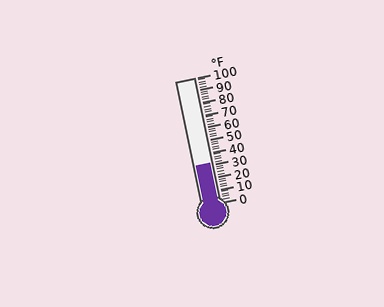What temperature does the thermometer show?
The thermometer shows approximately 32°F.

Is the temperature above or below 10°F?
The temperature is above 10°F.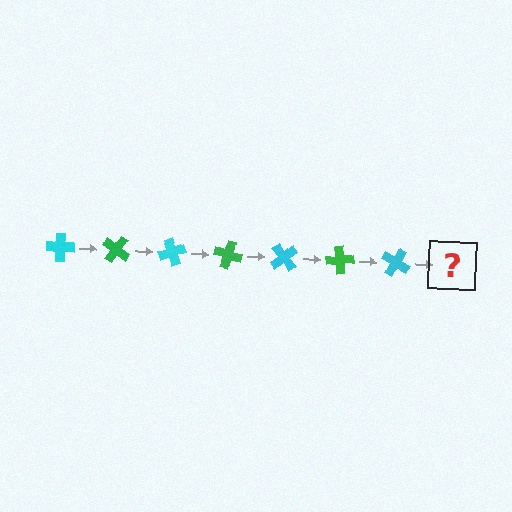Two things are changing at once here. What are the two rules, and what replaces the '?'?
The two rules are that it rotates 35 degrees each step and the color cycles through cyan and green. The '?' should be a green cross, rotated 245 degrees from the start.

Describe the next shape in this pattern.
It should be a green cross, rotated 245 degrees from the start.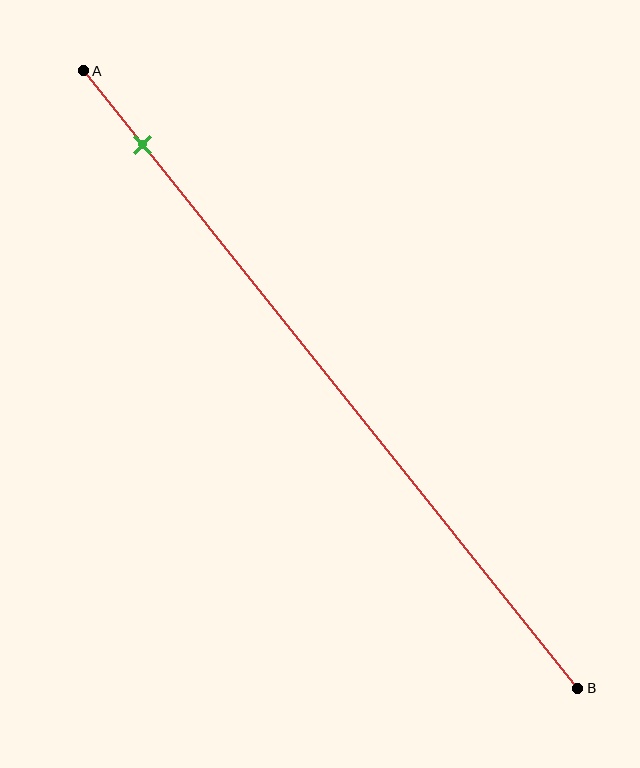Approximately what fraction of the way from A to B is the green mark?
The green mark is approximately 10% of the way from A to B.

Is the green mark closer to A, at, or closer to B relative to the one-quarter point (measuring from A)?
The green mark is closer to point A than the one-quarter point of segment AB.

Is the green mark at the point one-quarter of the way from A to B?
No, the mark is at about 10% from A, not at the 25% one-quarter point.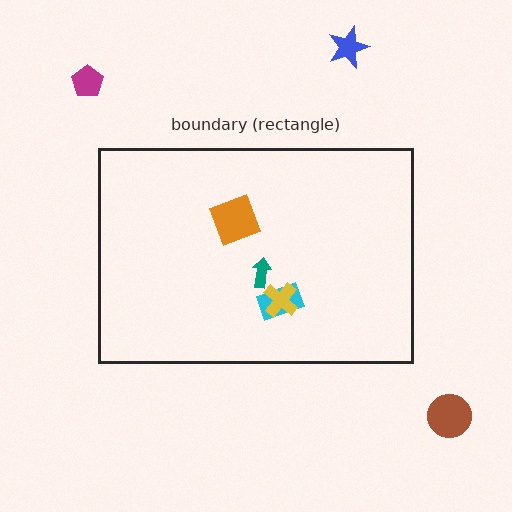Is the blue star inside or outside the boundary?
Outside.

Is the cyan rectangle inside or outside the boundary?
Inside.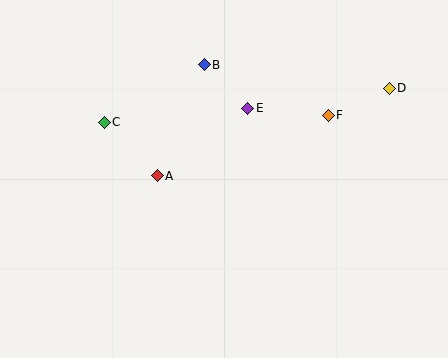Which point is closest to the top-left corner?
Point C is closest to the top-left corner.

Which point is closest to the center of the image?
Point A at (157, 176) is closest to the center.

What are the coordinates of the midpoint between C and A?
The midpoint between C and A is at (131, 149).